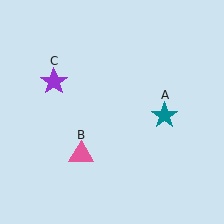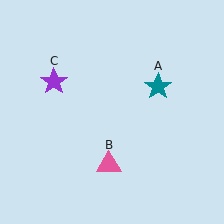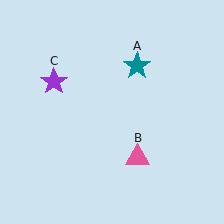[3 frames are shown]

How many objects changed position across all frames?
2 objects changed position: teal star (object A), pink triangle (object B).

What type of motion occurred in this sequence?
The teal star (object A), pink triangle (object B) rotated counterclockwise around the center of the scene.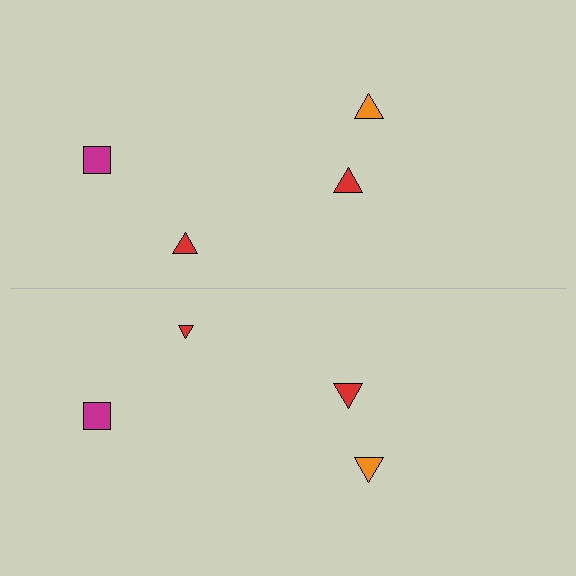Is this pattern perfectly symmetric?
No, the pattern is not perfectly symmetric. The red triangle on the bottom side has a different size than its mirror counterpart.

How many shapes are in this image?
There are 8 shapes in this image.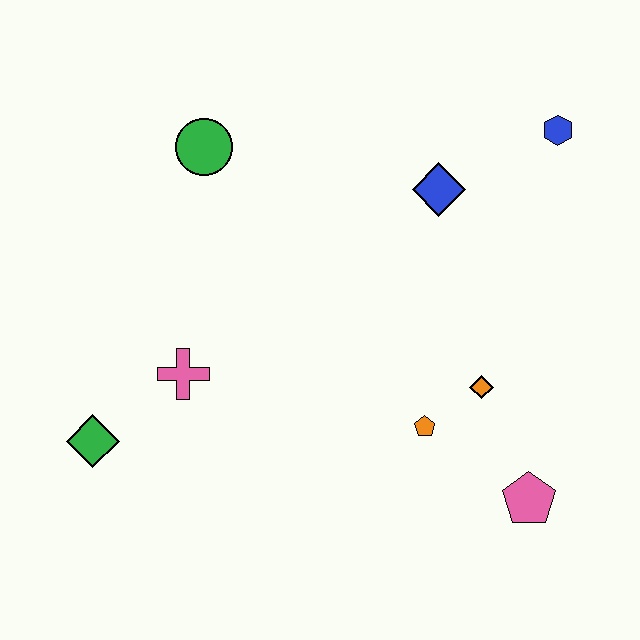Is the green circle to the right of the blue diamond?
No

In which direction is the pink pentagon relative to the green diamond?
The pink pentagon is to the right of the green diamond.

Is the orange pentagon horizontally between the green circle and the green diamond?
No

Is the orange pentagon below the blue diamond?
Yes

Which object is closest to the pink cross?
The green diamond is closest to the pink cross.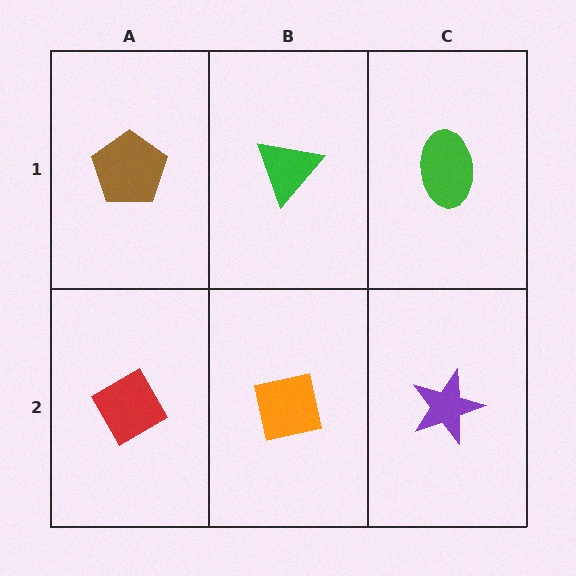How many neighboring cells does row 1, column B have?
3.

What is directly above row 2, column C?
A green ellipse.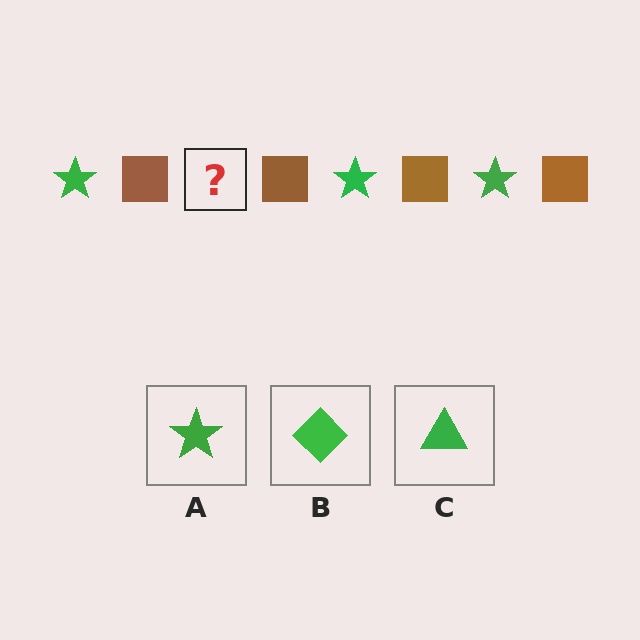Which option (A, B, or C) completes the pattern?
A.